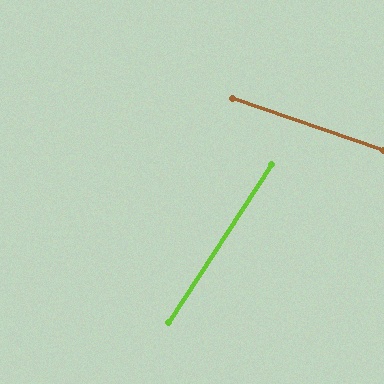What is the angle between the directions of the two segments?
Approximately 76 degrees.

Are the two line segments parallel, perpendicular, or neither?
Neither parallel nor perpendicular — they differ by about 76°.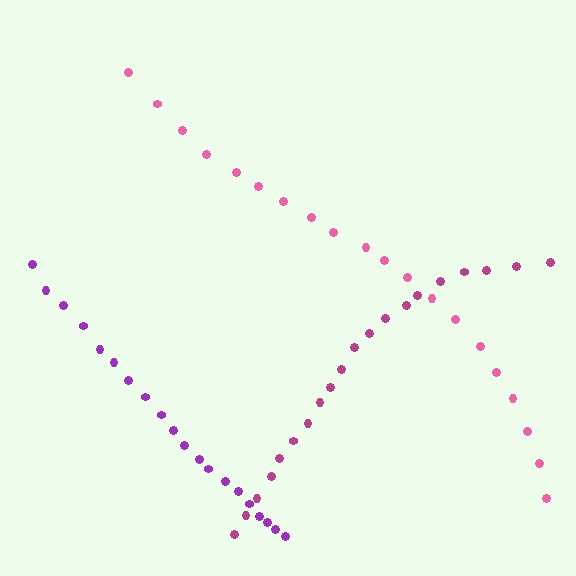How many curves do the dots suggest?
There are 3 distinct paths.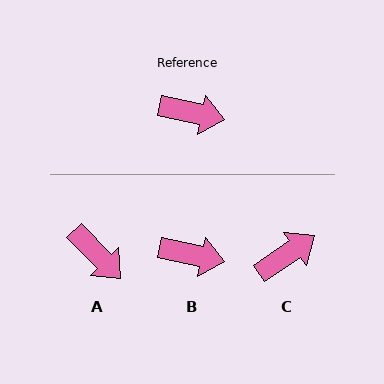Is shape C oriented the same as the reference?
No, it is off by about 46 degrees.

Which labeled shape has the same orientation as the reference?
B.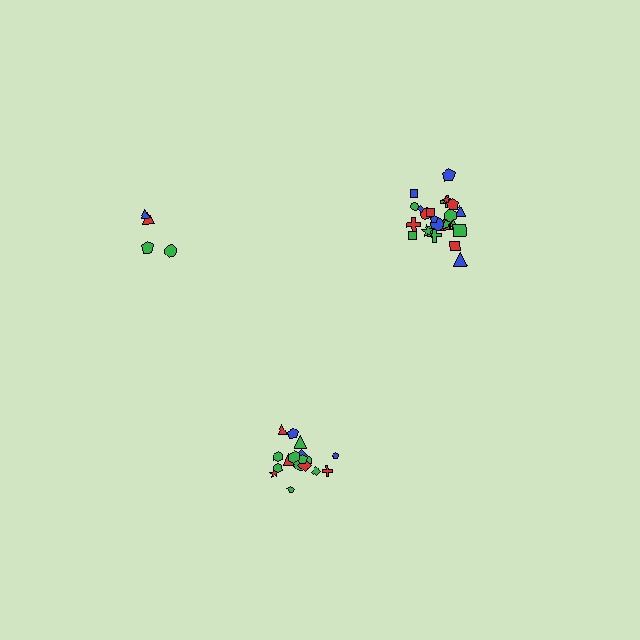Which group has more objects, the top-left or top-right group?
The top-right group.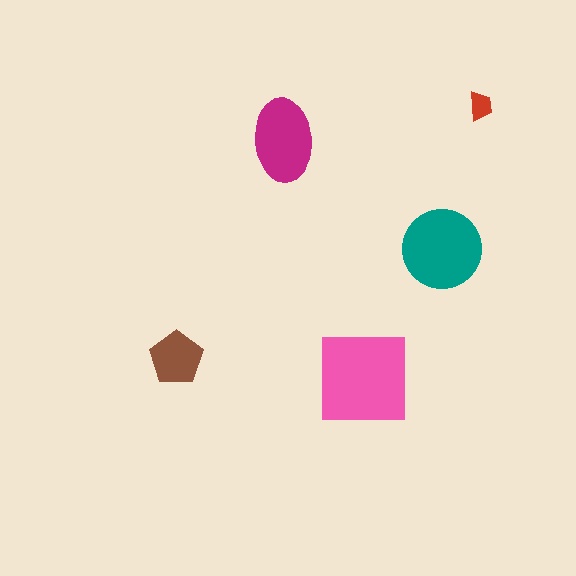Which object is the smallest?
The red trapezoid.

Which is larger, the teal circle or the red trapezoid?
The teal circle.